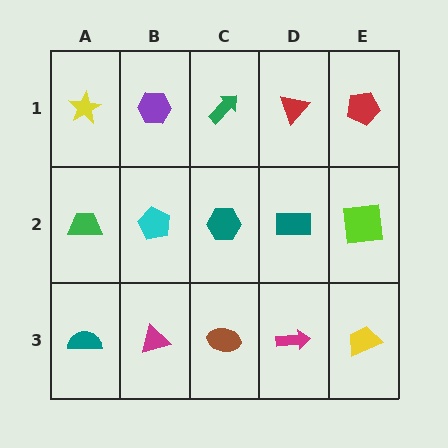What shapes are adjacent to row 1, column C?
A teal hexagon (row 2, column C), a purple hexagon (row 1, column B), a red triangle (row 1, column D).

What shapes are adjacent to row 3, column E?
A lime square (row 2, column E), a magenta arrow (row 3, column D).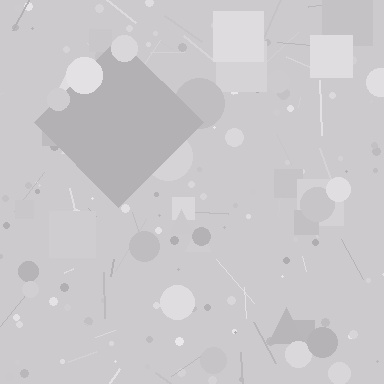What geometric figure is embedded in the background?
A diamond is embedded in the background.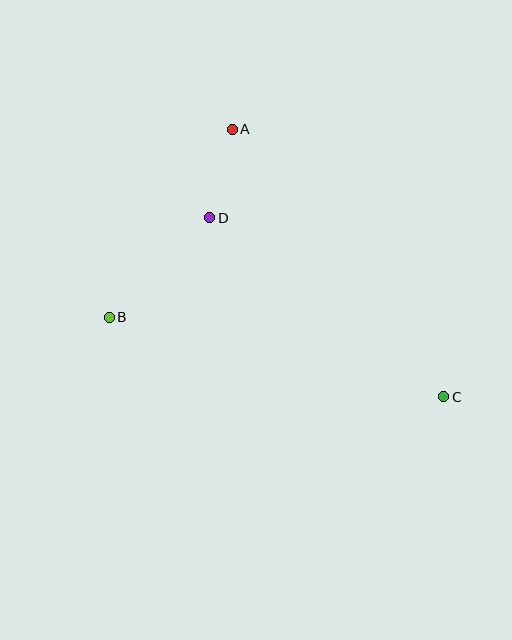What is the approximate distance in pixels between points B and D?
The distance between B and D is approximately 141 pixels.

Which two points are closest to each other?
Points A and D are closest to each other.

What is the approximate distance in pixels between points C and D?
The distance between C and D is approximately 295 pixels.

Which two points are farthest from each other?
Points B and C are farthest from each other.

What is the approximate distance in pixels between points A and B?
The distance between A and B is approximately 225 pixels.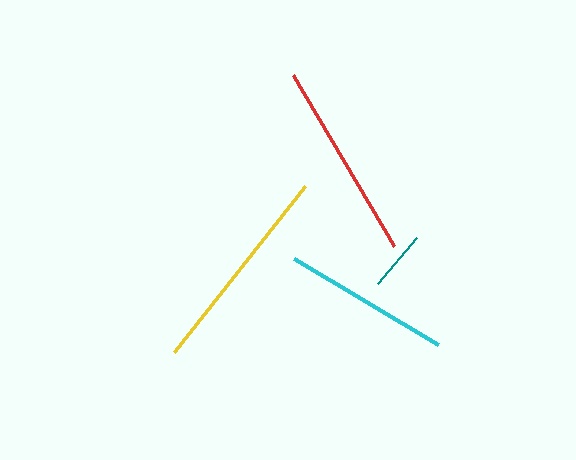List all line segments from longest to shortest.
From longest to shortest: yellow, red, cyan, teal.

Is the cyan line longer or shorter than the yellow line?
The yellow line is longer than the cyan line.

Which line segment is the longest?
The yellow line is the longest at approximately 211 pixels.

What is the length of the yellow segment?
The yellow segment is approximately 211 pixels long.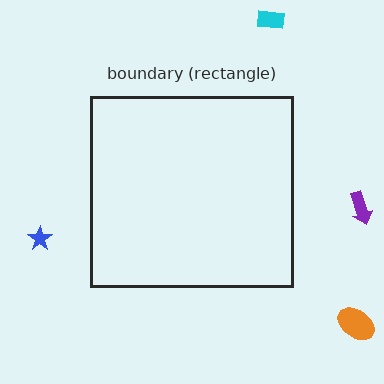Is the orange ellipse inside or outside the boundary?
Outside.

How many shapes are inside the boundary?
0 inside, 4 outside.